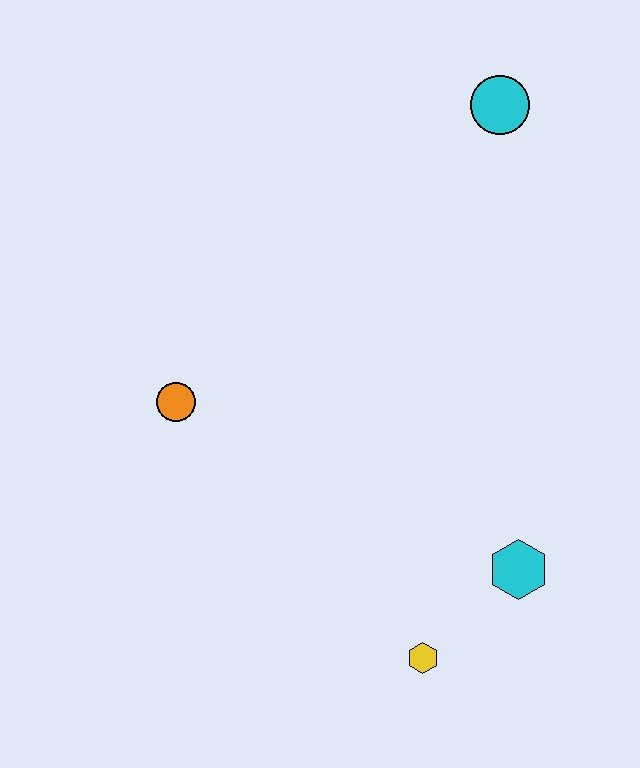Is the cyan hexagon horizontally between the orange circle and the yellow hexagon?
No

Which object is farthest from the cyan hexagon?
The cyan circle is farthest from the cyan hexagon.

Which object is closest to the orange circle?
The yellow hexagon is closest to the orange circle.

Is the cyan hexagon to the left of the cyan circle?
No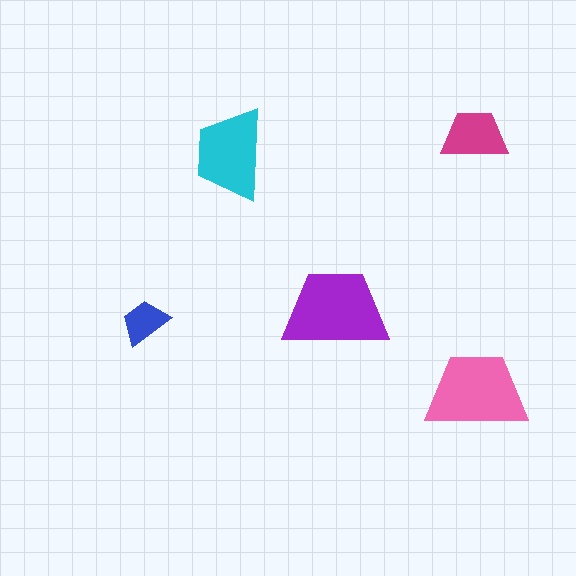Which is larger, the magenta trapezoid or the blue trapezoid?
The magenta one.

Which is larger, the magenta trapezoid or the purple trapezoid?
The purple one.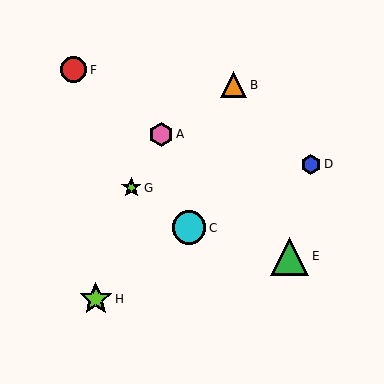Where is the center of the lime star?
The center of the lime star is at (131, 188).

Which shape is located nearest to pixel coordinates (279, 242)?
The green triangle (labeled E) at (290, 256) is nearest to that location.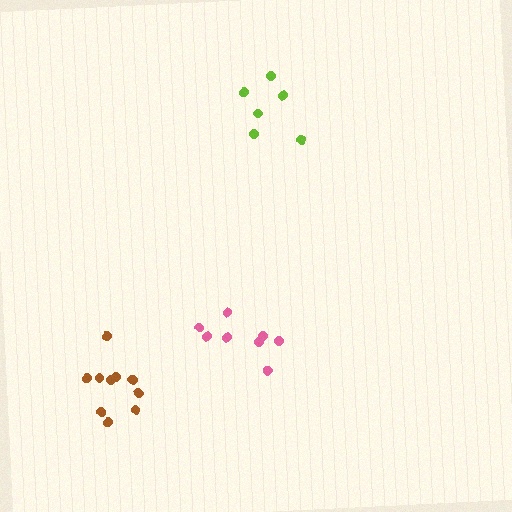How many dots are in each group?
Group 1: 8 dots, Group 2: 6 dots, Group 3: 11 dots (25 total).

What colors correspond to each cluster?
The clusters are colored: pink, lime, brown.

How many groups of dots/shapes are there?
There are 3 groups.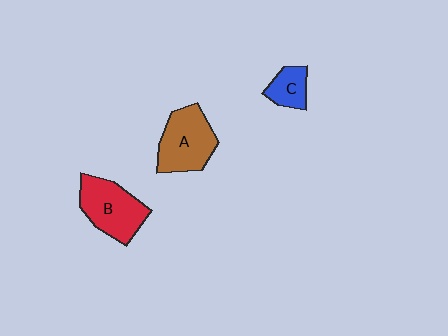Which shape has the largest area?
Shape A (brown).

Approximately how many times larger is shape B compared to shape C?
Approximately 2.1 times.